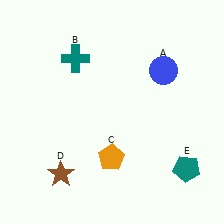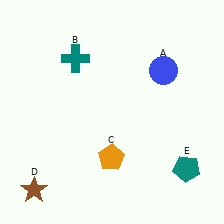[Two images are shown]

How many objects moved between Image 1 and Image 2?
1 object moved between the two images.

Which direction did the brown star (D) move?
The brown star (D) moved left.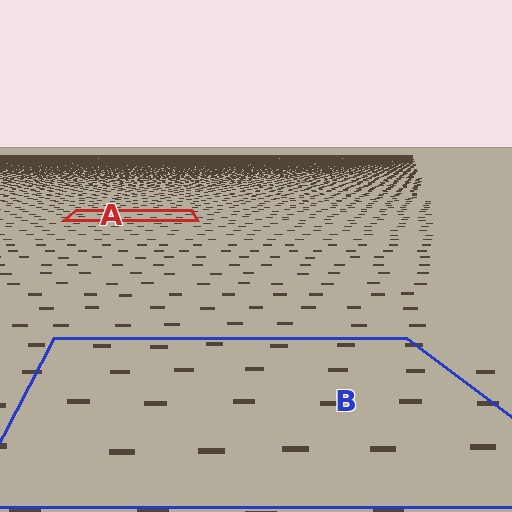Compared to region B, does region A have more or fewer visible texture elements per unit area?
Region A has more texture elements per unit area — they are packed more densely because it is farther away.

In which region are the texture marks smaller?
The texture marks are smaller in region A, because it is farther away.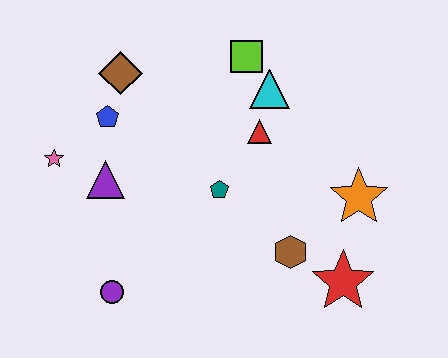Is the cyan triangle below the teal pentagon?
No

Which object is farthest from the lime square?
The purple circle is farthest from the lime square.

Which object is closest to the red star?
The brown hexagon is closest to the red star.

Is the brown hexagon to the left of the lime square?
No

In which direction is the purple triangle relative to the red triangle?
The purple triangle is to the left of the red triangle.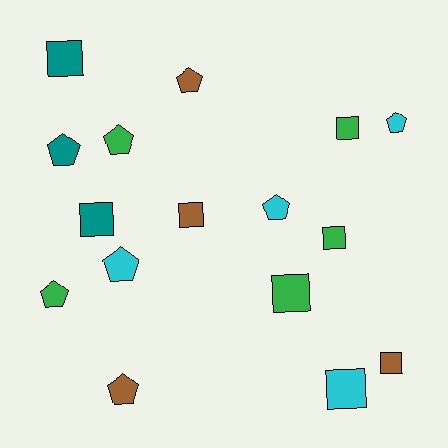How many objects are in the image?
There are 16 objects.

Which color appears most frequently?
Green, with 5 objects.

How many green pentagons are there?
There are 2 green pentagons.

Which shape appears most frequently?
Pentagon, with 8 objects.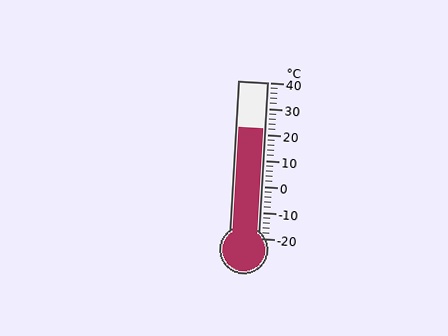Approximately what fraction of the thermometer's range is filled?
The thermometer is filled to approximately 70% of its range.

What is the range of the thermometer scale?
The thermometer scale ranges from -20°C to 40°C.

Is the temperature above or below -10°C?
The temperature is above -10°C.